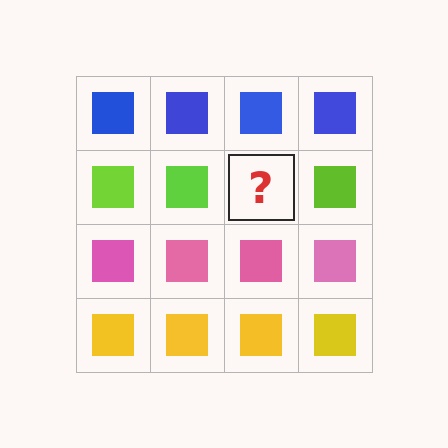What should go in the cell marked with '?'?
The missing cell should contain a lime square.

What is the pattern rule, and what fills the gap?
The rule is that each row has a consistent color. The gap should be filled with a lime square.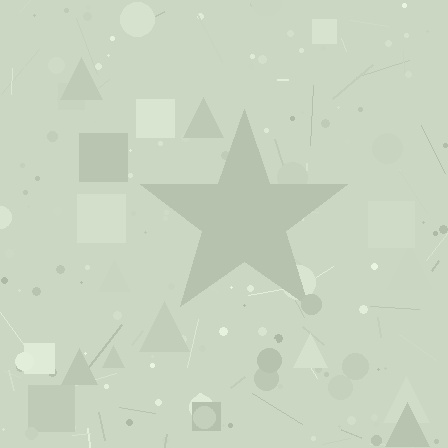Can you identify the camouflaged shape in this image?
The camouflaged shape is a star.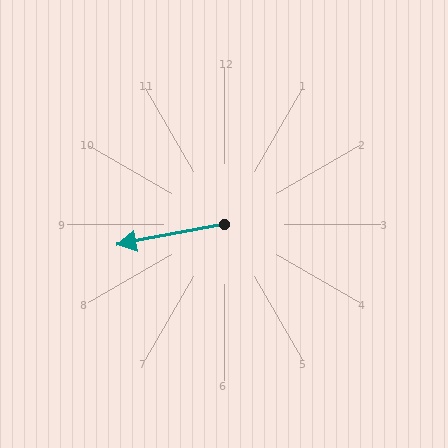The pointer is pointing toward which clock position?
Roughly 9 o'clock.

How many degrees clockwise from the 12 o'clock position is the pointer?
Approximately 259 degrees.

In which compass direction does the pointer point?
West.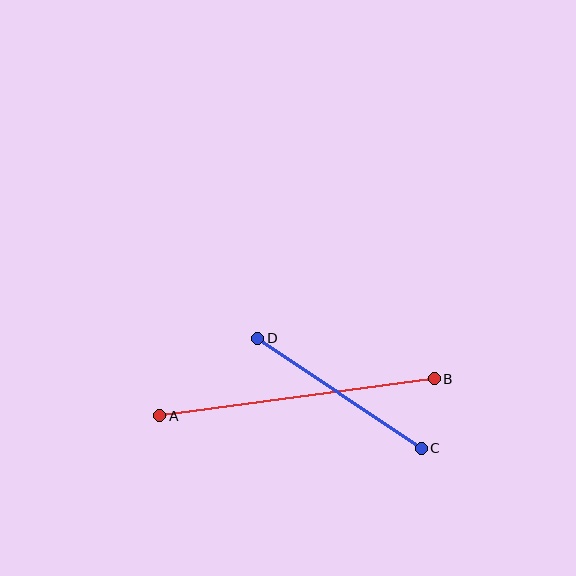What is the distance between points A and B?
The distance is approximately 277 pixels.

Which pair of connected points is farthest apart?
Points A and B are farthest apart.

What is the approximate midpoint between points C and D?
The midpoint is at approximately (339, 393) pixels.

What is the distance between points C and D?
The distance is approximately 197 pixels.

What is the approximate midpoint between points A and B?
The midpoint is at approximately (297, 397) pixels.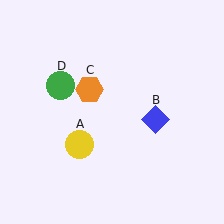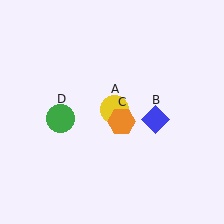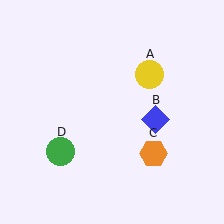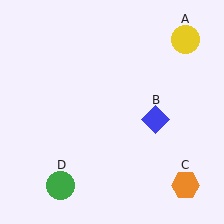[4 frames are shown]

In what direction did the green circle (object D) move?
The green circle (object D) moved down.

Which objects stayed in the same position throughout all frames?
Blue diamond (object B) remained stationary.